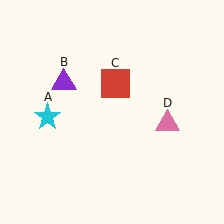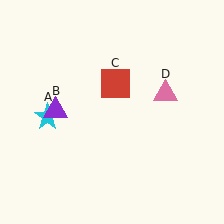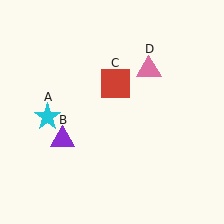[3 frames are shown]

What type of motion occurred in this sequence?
The purple triangle (object B), pink triangle (object D) rotated counterclockwise around the center of the scene.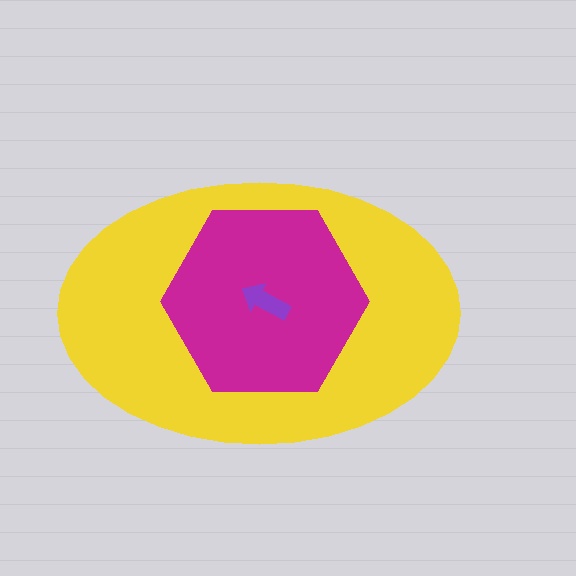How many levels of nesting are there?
3.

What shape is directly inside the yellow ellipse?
The magenta hexagon.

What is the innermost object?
The purple arrow.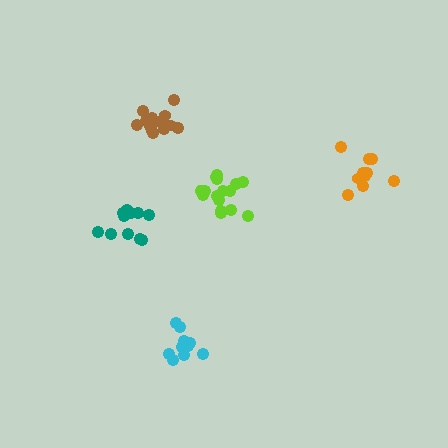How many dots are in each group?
Group 1: 14 dots, Group 2: 10 dots, Group 3: 16 dots, Group 4: 11 dots, Group 5: 10 dots (61 total).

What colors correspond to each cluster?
The clusters are colored: brown, cyan, lime, teal, orange.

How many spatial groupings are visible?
There are 5 spatial groupings.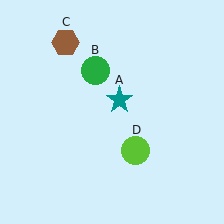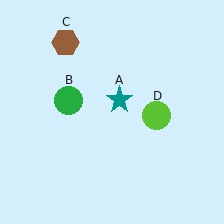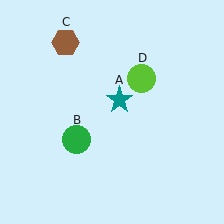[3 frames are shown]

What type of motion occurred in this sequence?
The green circle (object B), lime circle (object D) rotated counterclockwise around the center of the scene.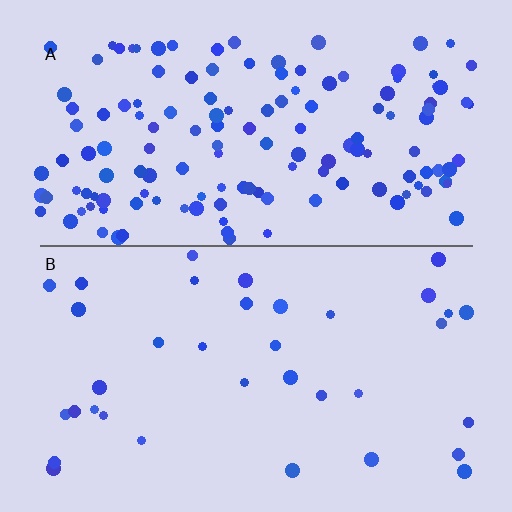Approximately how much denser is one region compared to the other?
Approximately 3.9× — region A over region B.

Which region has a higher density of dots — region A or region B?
A (the top).